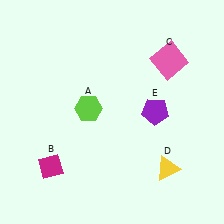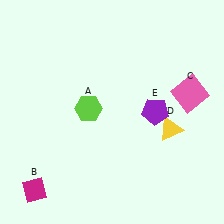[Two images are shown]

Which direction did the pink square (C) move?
The pink square (C) moved down.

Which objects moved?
The objects that moved are: the magenta diamond (B), the pink square (C), the yellow triangle (D).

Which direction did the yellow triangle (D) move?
The yellow triangle (D) moved up.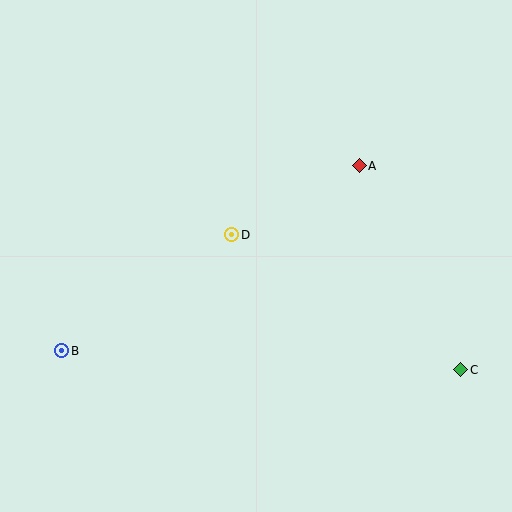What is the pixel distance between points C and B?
The distance between C and B is 399 pixels.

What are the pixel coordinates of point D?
Point D is at (232, 235).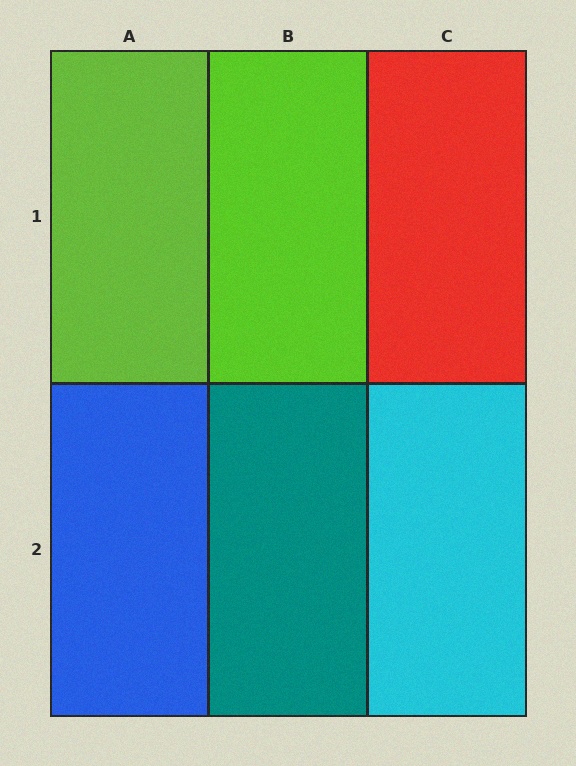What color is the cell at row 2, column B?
Teal.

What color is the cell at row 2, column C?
Cyan.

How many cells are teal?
1 cell is teal.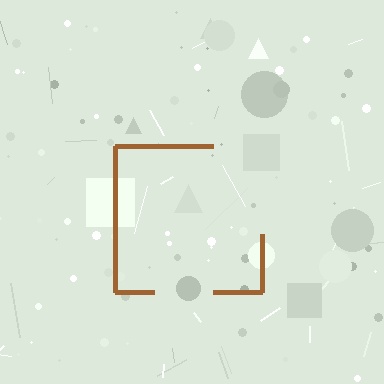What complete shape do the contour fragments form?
The contour fragments form a square.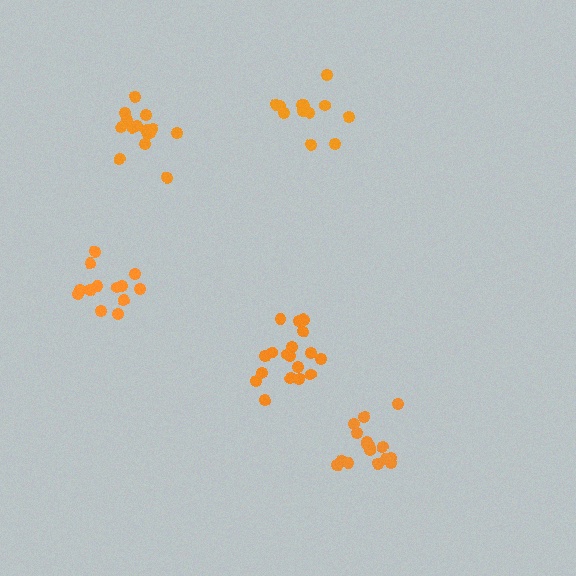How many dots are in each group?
Group 1: 16 dots, Group 2: 18 dots, Group 3: 13 dots, Group 4: 12 dots, Group 5: 15 dots (74 total).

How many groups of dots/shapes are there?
There are 5 groups.